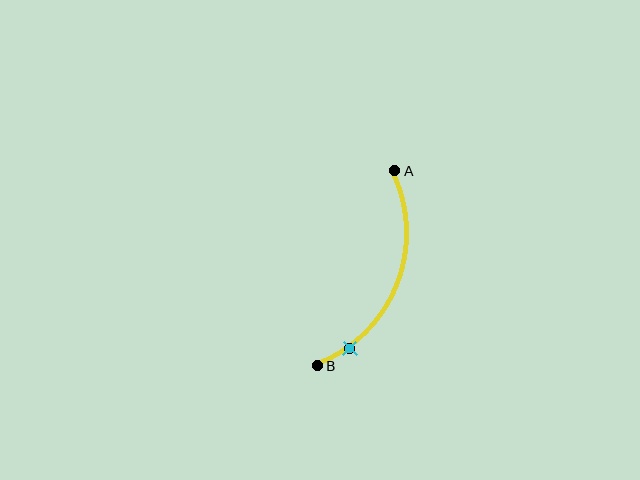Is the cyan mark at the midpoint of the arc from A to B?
No. The cyan mark lies on the arc but is closer to endpoint B. The arc midpoint would be at the point on the curve equidistant along the arc from both A and B.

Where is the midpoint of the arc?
The arc midpoint is the point on the curve farthest from the straight line joining A and B. It sits to the right of that line.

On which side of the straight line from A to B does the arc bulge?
The arc bulges to the right of the straight line connecting A and B.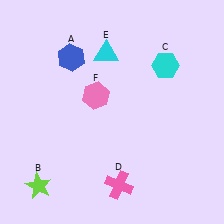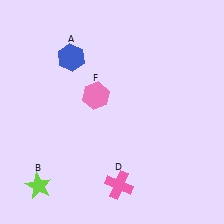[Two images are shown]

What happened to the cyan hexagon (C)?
The cyan hexagon (C) was removed in Image 2. It was in the top-right area of Image 1.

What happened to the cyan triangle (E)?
The cyan triangle (E) was removed in Image 2. It was in the top-left area of Image 1.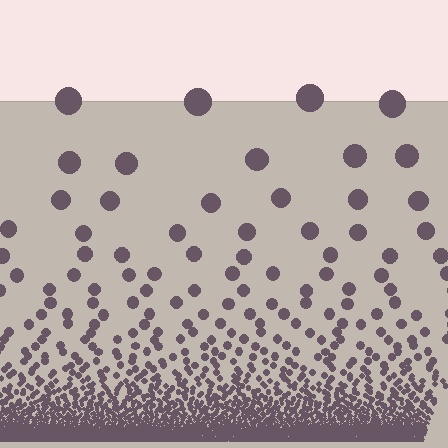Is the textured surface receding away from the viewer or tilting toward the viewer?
The surface appears to tilt toward the viewer. Texture elements get larger and sparser toward the top.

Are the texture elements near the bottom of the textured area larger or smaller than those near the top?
Smaller. The gradient is inverted — elements near the bottom are smaller and denser.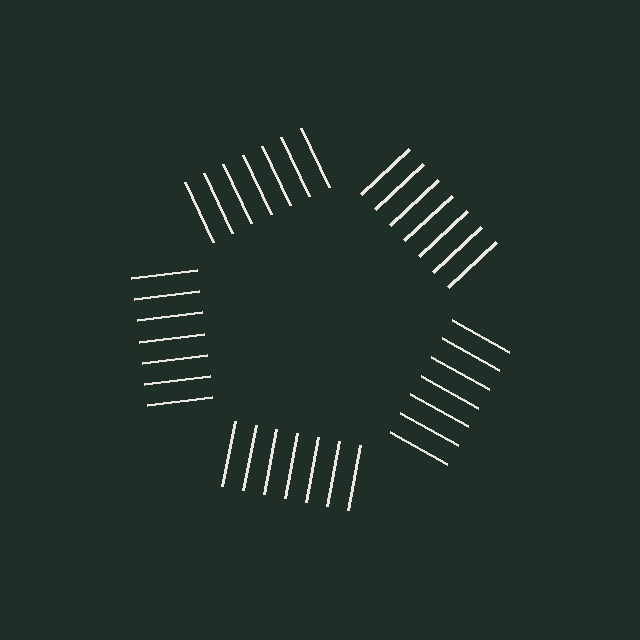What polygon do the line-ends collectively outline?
An illusory pentagon — the line segments terminate on its edges but no continuous stroke is drawn.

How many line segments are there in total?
35 — 7 along each of the 5 edges.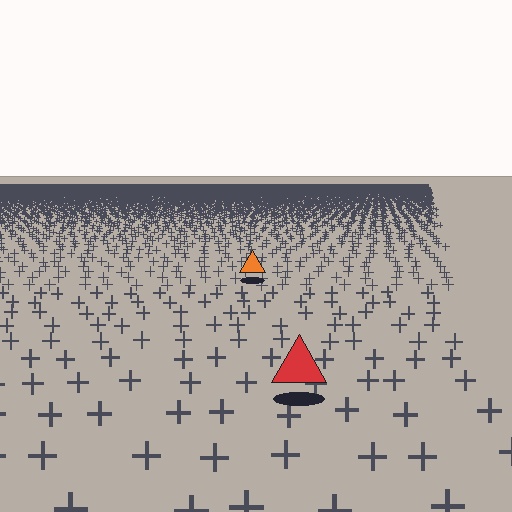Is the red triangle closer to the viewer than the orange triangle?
Yes. The red triangle is closer — you can tell from the texture gradient: the ground texture is coarser near it.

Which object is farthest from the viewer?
The orange triangle is farthest from the viewer. It appears smaller and the ground texture around it is denser.